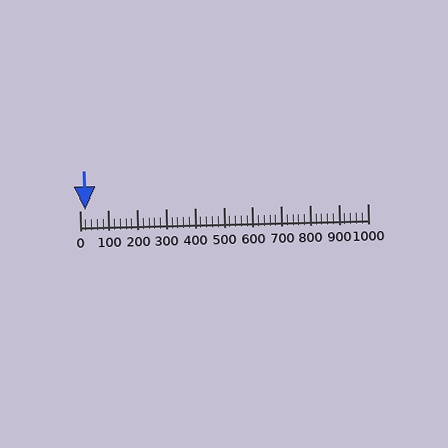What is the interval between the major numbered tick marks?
The major tick marks are spaced 100 units apart.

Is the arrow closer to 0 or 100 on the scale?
The arrow is closer to 0.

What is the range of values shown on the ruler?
The ruler shows values from 0 to 1000.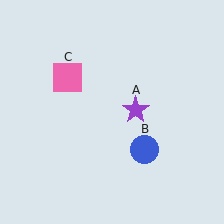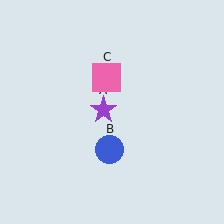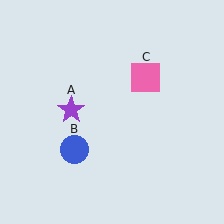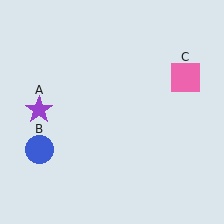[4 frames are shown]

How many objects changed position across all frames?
3 objects changed position: purple star (object A), blue circle (object B), pink square (object C).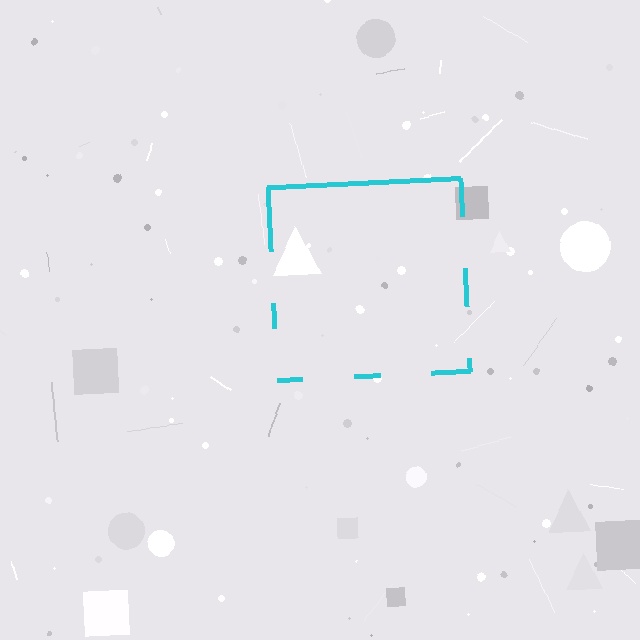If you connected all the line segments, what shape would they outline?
They would outline a square.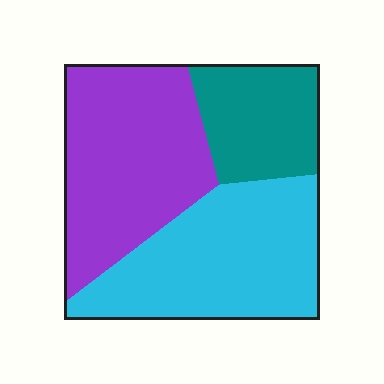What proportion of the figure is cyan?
Cyan covers about 40% of the figure.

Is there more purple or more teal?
Purple.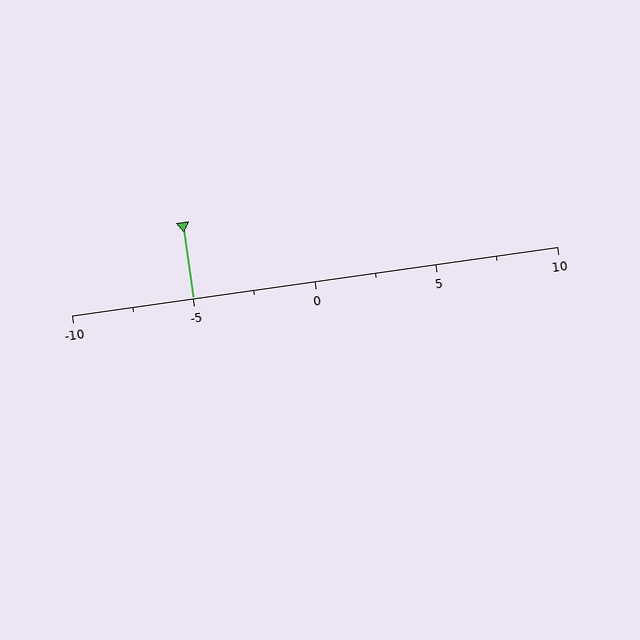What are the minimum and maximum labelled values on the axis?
The axis runs from -10 to 10.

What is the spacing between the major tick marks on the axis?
The major ticks are spaced 5 apart.